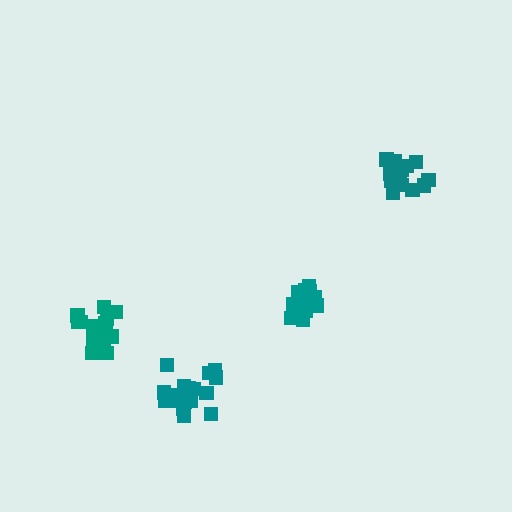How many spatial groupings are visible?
There are 4 spatial groupings.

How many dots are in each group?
Group 1: 16 dots, Group 2: 14 dots, Group 3: 20 dots, Group 4: 19 dots (69 total).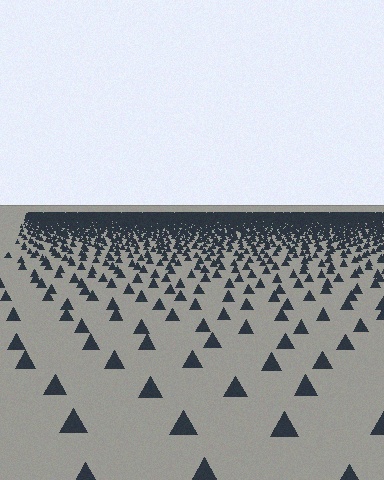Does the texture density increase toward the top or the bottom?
Density increases toward the top.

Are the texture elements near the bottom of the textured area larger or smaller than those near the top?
Larger. Near the bottom, elements are closer to the viewer and appear at a bigger on-screen size.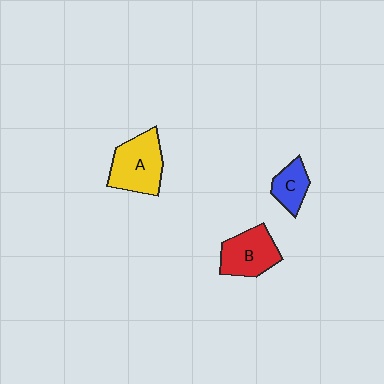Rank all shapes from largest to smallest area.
From largest to smallest: A (yellow), B (red), C (blue).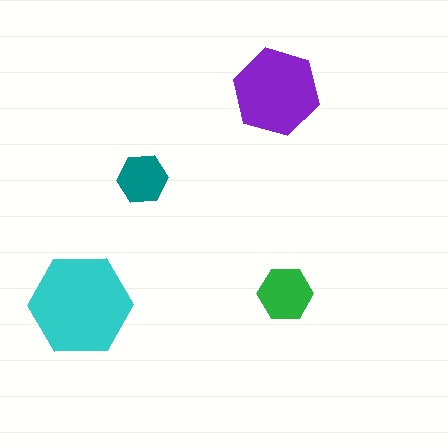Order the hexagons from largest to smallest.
the cyan one, the purple one, the green one, the teal one.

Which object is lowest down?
The cyan hexagon is bottommost.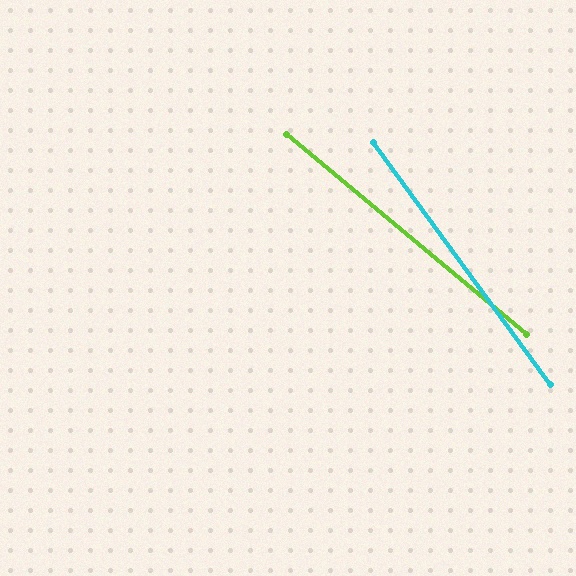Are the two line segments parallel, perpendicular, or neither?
Neither parallel nor perpendicular — they differ by about 14°.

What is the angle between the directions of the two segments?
Approximately 14 degrees.